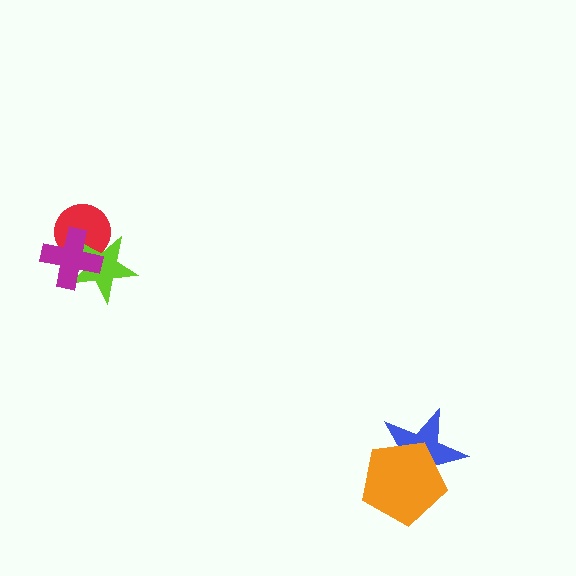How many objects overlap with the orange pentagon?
1 object overlaps with the orange pentagon.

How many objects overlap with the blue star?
1 object overlaps with the blue star.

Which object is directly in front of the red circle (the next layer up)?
The lime star is directly in front of the red circle.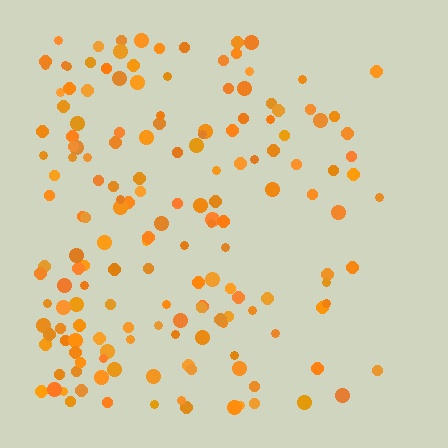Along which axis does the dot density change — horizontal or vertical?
Horizontal.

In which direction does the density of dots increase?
From right to left, with the left side densest.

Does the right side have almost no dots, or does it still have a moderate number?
Still a moderate number, just noticeably fewer than the left.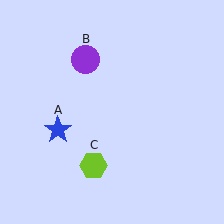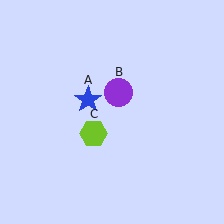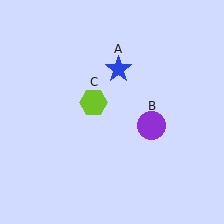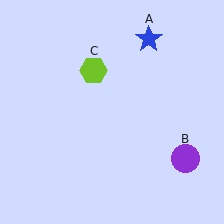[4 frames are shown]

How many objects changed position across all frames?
3 objects changed position: blue star (object A), purple circle (object B), lime hexagon (object C).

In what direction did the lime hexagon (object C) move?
The lime hexagon (object C) moved up.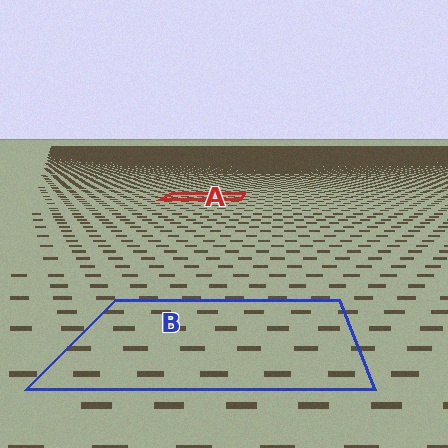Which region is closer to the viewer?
Region B is closer. The texture elements there are larger and more spread out.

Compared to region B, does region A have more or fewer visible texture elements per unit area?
Region A has more texture elements per unit area — they are packed more densely because it is farther away.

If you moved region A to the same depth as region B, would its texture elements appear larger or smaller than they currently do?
They would appear larger. At a closer depth, the same texture elements are projected at a bigger on-screen size.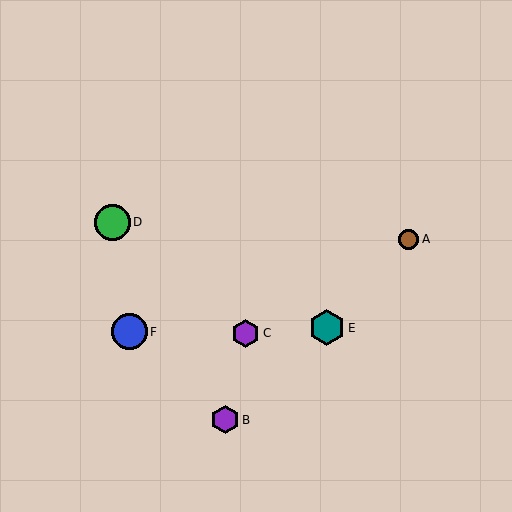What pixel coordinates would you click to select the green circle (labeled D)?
Click at (112, 222) to select the green circle D.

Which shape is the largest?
The teal hexagon (labeled E) is the largest.